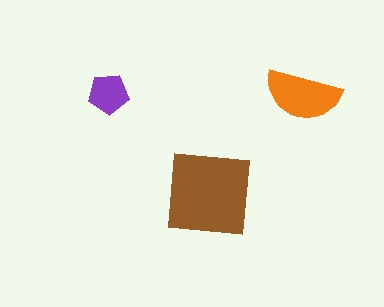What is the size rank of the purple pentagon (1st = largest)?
3rd.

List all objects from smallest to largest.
The purple pentagon, the orange semicircle, the brown square.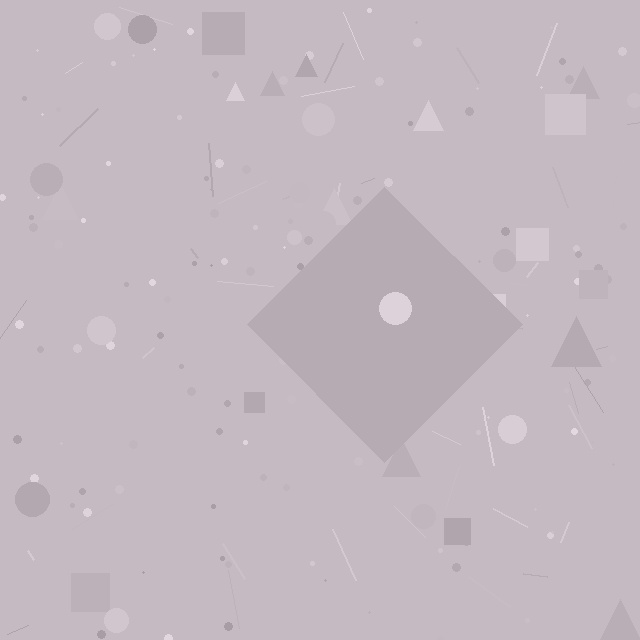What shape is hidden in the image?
A diamond is hidden in the image.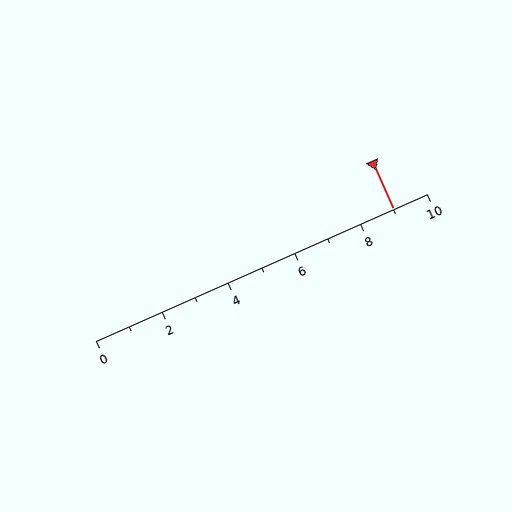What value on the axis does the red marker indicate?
The marker indicates approximately 9.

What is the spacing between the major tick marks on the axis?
The major ticks are spaced 2 apart.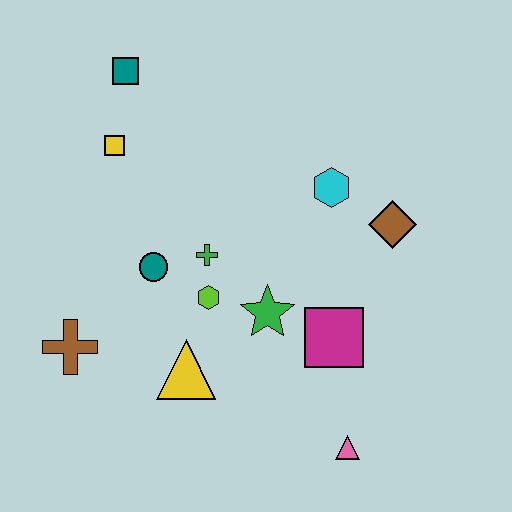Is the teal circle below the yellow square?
Yes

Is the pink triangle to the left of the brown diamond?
Yes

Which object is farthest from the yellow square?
The pink triangle is farthest from the yellow square.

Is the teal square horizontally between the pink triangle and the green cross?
No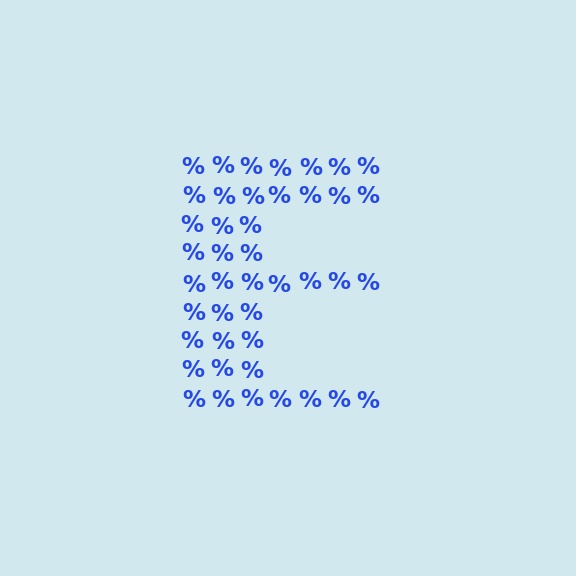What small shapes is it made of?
It is made of small percent signs.